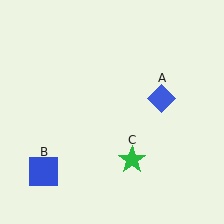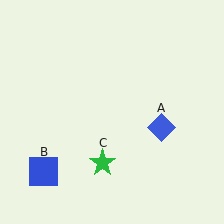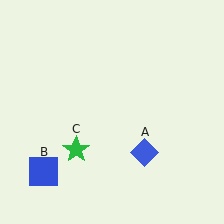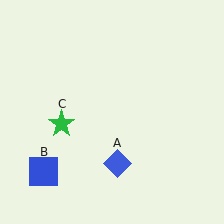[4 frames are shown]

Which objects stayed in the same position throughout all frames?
Blue square (object B) remained stationary.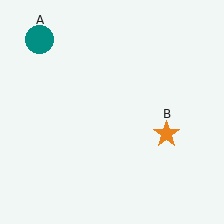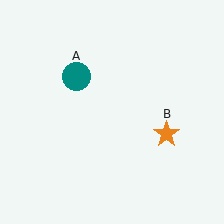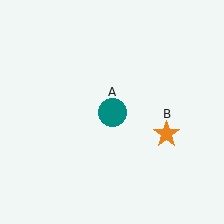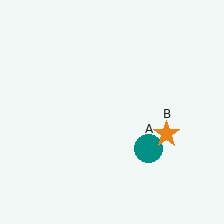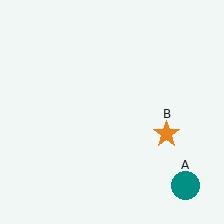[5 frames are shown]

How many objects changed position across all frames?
1 object changed position: teal circle (object A).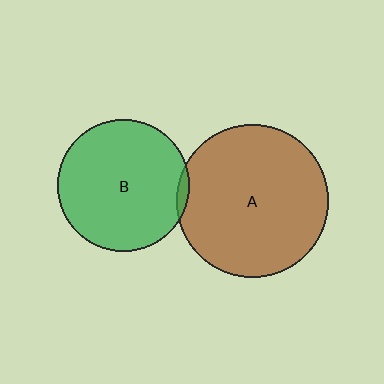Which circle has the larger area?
Circle A (brown).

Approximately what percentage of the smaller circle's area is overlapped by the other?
Approximately 5%.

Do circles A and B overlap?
Yes.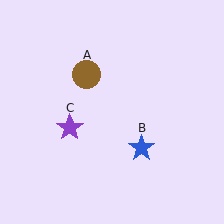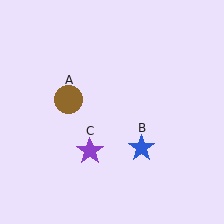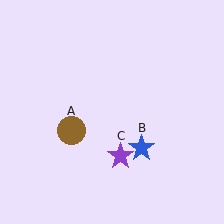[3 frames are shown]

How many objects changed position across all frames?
2 objects changed position: brown circle (object A), purple star (object C).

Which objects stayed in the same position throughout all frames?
Blue star (object B) remained stationary.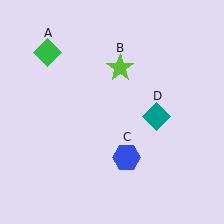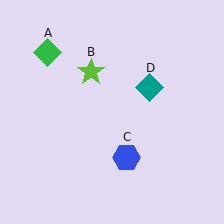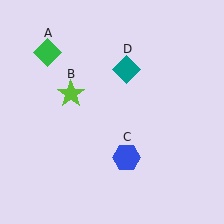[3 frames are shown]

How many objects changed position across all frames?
2 objects changed position: lime star (object B), teal diamond (object D).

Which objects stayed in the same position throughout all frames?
Green diamond (object A) and blue hexagon (object C) remained stationary.